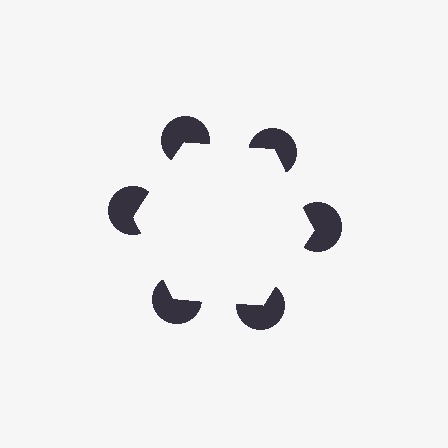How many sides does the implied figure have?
6 sides.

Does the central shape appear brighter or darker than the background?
It typically appears slightly brighter than the background, even though no actual brightness change is drawn.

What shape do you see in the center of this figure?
An illusory hexagon — its edges are inferred from the aligned wedge cuts in the pac-man discs, not physically drawn.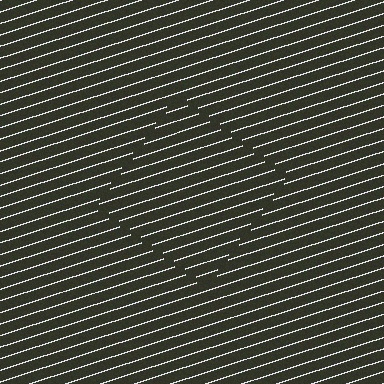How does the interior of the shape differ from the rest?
The interior of the shape contains the same grating, shifted by half a period — the contour is defined by the phase discontinuity where line-ends from the inner and outer gratings abut.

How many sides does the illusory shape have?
4 sides — the line-ends trace a square.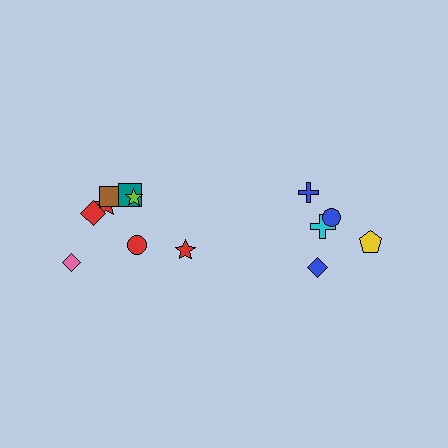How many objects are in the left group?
There are 8 objects.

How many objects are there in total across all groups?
There are 13 objects.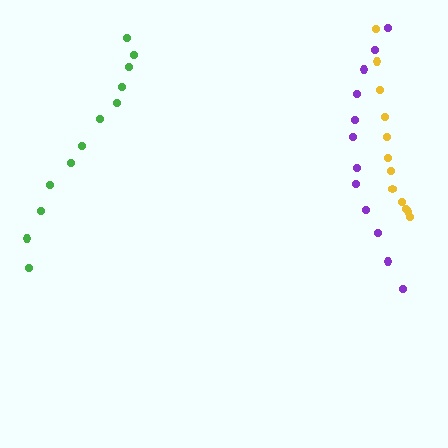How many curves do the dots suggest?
There are 3 distinct paths.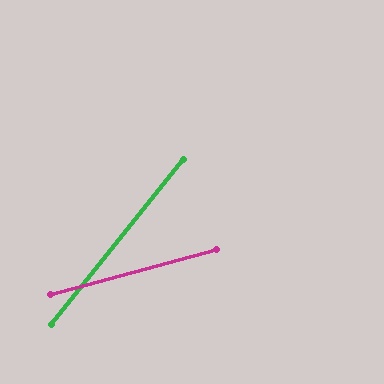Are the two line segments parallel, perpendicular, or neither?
Neither parallel nor perpendicular — they differ by about 36°.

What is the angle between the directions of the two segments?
Approximately 36 degrees.